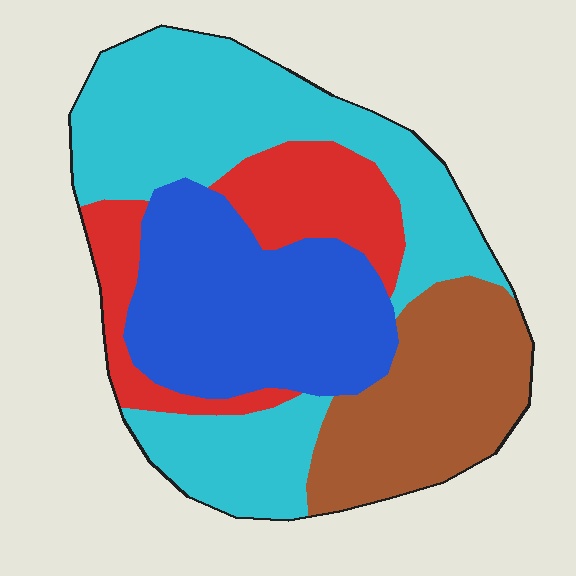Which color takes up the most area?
Cyan, at roughly 40%.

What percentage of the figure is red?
Red covers about 15% of the figure.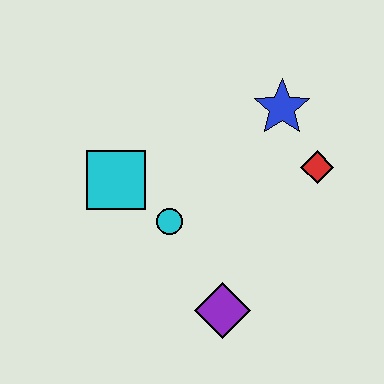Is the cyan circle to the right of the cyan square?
Yes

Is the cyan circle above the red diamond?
No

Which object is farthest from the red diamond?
The cyan square is farthest from the red diamond.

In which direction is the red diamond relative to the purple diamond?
The red diamond is above the purple diamond.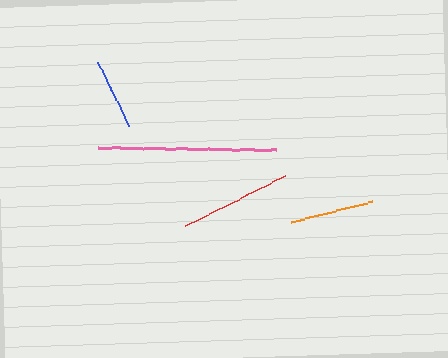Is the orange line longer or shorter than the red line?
The red line is longer than the orange line.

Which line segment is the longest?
The pink line is the longest at approximately 178 pixels.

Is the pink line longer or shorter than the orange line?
The pink line is longer than the orange line.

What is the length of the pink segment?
The pink segment is approximately 178 pixels long.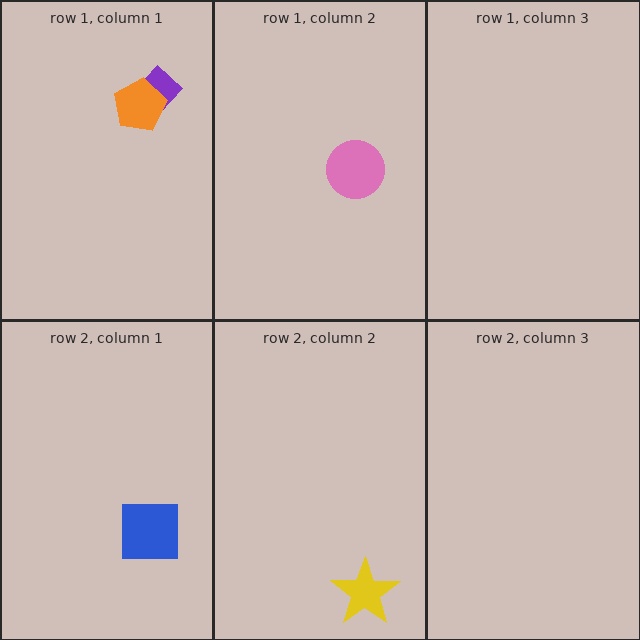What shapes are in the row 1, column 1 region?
The purple diamond, the orange pentagon.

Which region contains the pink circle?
The row 1, column 2 region.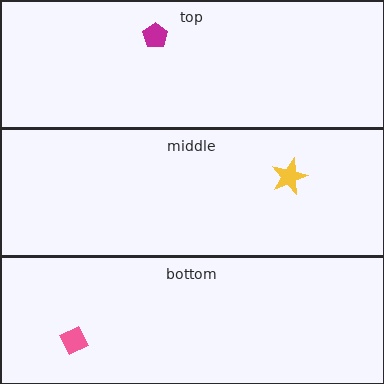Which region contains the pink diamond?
The bottom region.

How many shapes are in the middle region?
1.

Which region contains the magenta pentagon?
The top region.